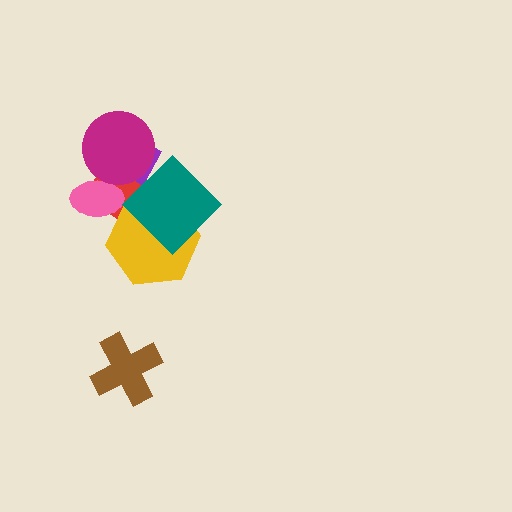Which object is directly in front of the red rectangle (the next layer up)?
The pink ellipse is directly in front of the red rectangle.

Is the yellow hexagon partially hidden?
Yes, it is partially covered by another shape.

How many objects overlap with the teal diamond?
3 objects overlap with the teal diamond.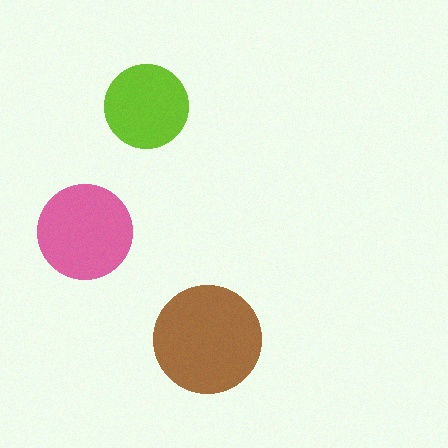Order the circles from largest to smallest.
the brown one, the pink one, the lime one.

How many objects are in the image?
There are 3 objects in the image.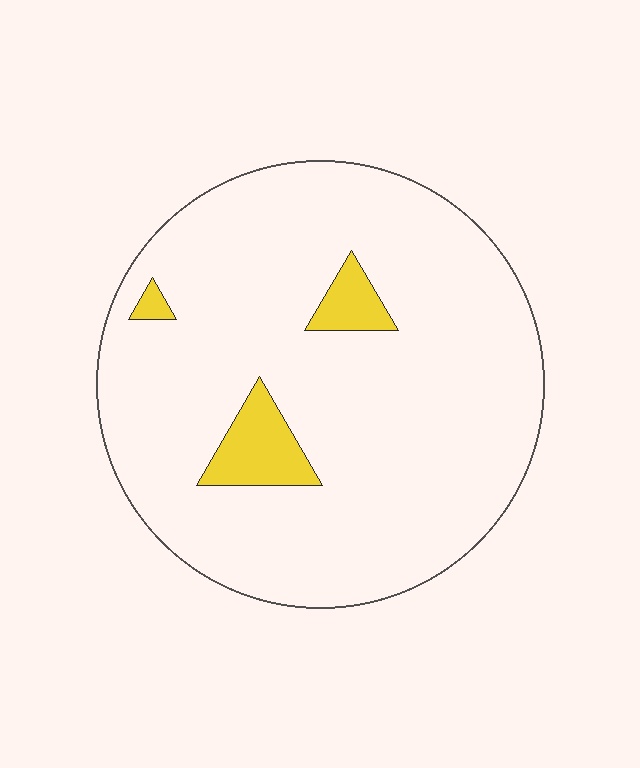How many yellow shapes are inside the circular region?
3.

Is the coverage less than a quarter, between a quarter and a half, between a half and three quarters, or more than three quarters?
Less than a quarter.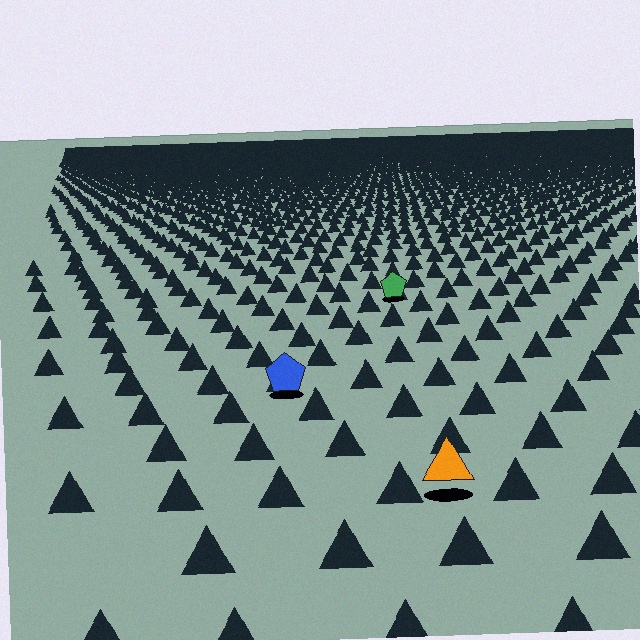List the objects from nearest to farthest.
From nearest to farthest: the orange triangle, the blue pentagon, the green pentagon.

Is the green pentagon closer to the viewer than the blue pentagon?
No. The blue pentagon is closer — you can tell from the texture gradient: the ground texture is coarser near it.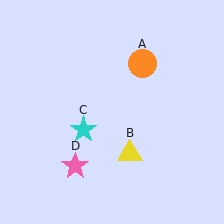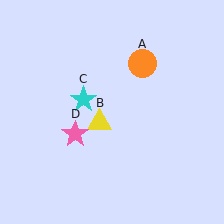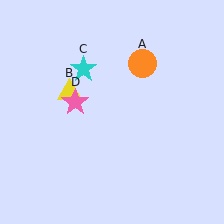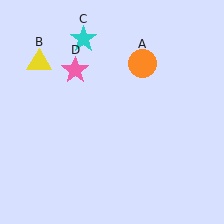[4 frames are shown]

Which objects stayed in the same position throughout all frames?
Orange circle (object A) remained stationary.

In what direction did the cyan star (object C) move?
The cyan star (object C) moved up.